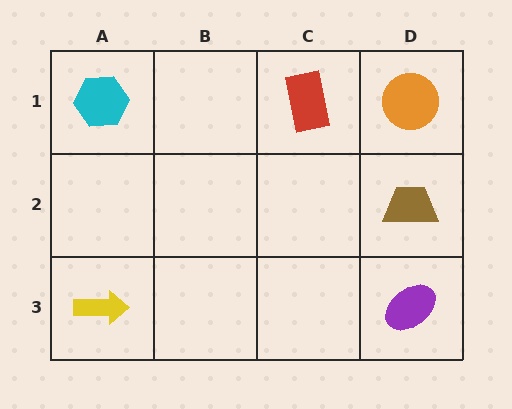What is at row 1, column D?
An orange circle.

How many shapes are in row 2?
1 shape.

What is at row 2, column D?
A brown trapezoid.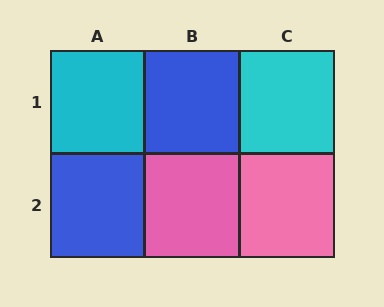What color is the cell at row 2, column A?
Blue.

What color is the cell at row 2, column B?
Pink.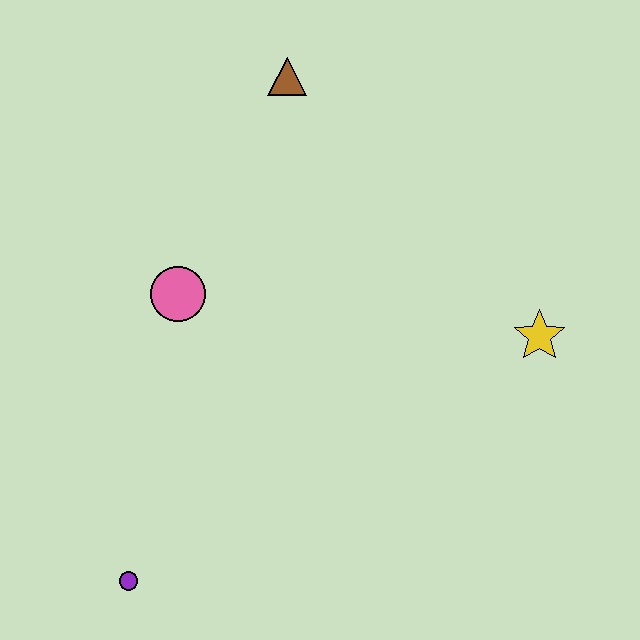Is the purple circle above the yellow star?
No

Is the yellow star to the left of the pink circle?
No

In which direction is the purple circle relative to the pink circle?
The purple circle is below the pink circle.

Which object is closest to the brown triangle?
The pink circle is closest to the brown triangle.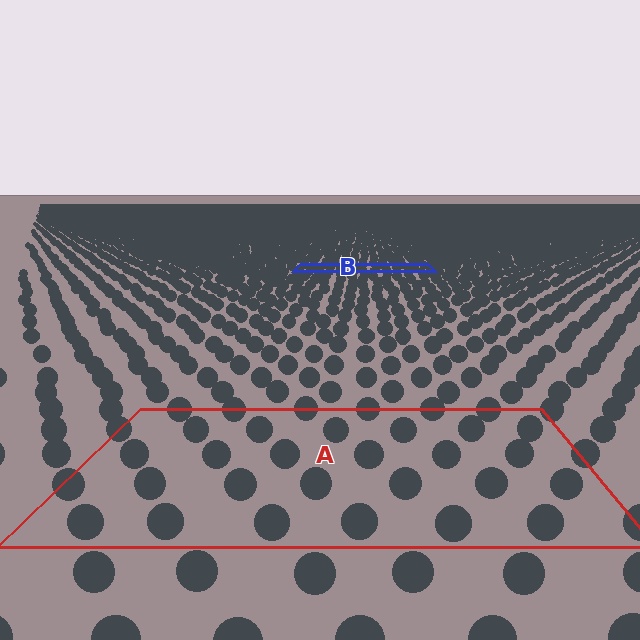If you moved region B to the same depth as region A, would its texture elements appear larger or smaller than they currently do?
They would appear larger. At a closer depth, the same texture elements are projected at a bigger on-screen size.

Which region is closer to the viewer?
Region A is closer. The texture elements there are larger and more spread out.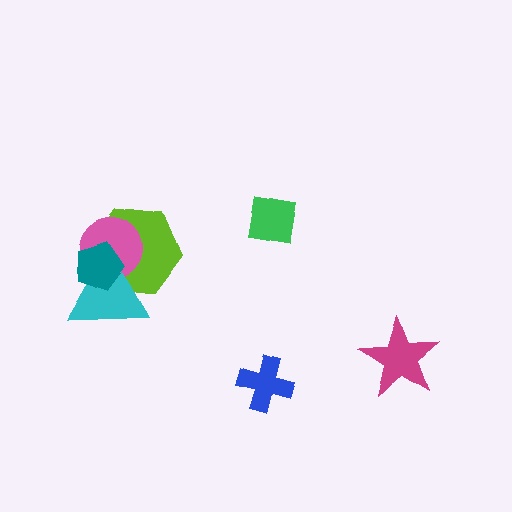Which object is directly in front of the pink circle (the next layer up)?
The cyan triangle is directly in front of the pink circle.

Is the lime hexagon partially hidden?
Yes, it is partially covered by another shape.